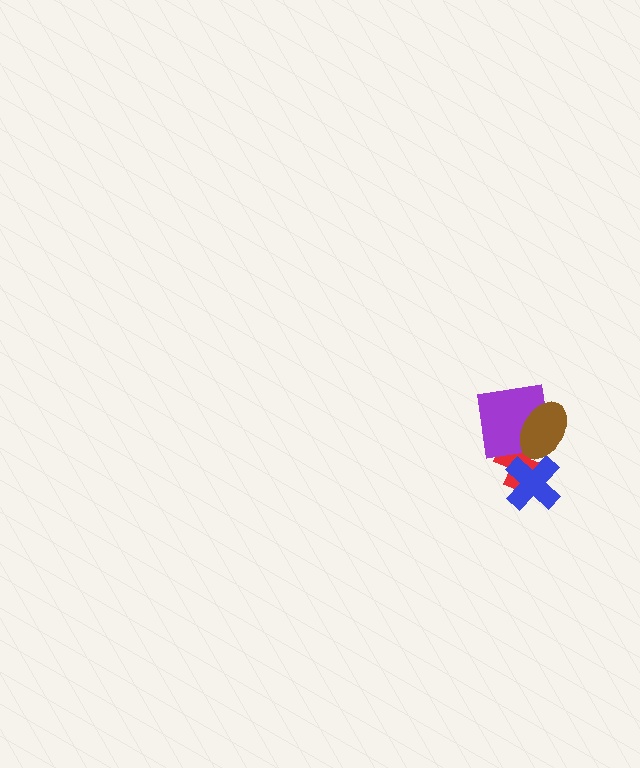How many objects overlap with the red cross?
3 objects overlap with the red cross.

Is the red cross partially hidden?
Yes, it is partially covered by another shape.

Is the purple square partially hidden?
Yes, it is partially covered by another shape.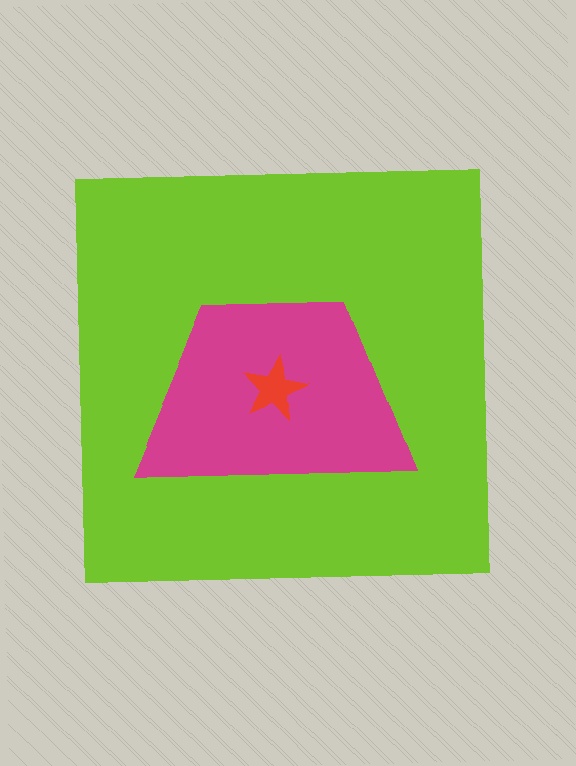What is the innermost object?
The red star.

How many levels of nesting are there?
3.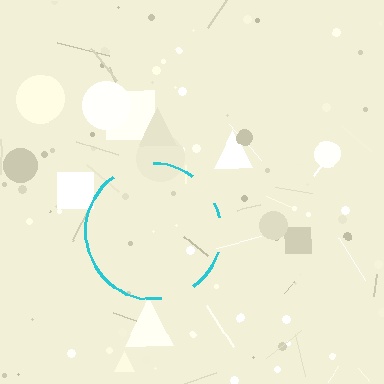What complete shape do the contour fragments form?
The contour fragments form a circle.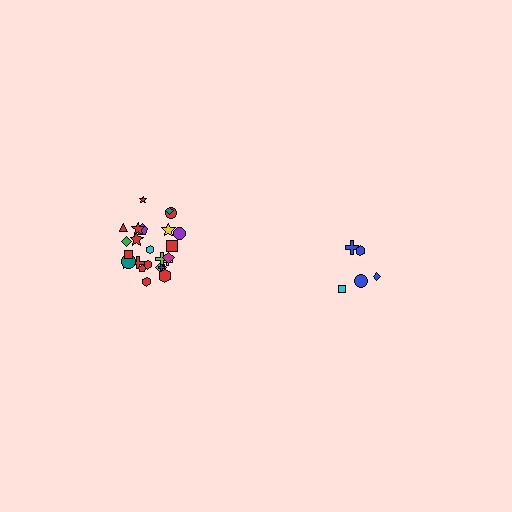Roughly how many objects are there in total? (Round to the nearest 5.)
Roughly 30 objects in total.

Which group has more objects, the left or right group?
The left group.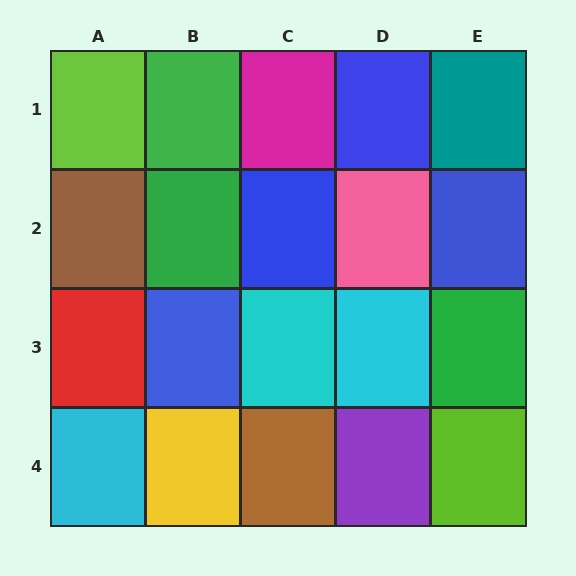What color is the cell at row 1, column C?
Magenta.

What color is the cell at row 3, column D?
Cyan.